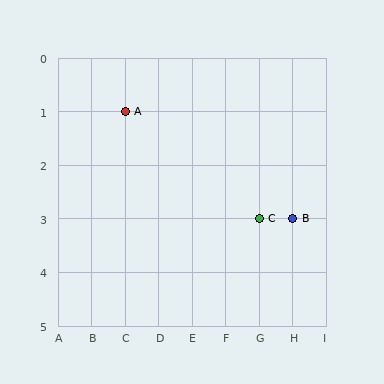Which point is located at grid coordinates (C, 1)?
Point A is at (C, 1).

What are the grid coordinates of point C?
Point C is at grid coordinates (G, 3).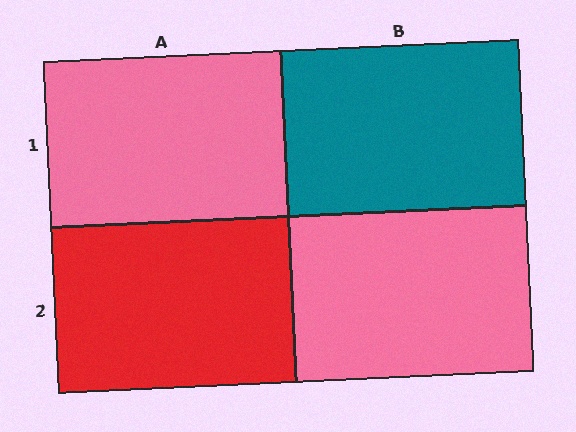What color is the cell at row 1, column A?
Pink.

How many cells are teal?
1 cell is teal.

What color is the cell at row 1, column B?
Teal.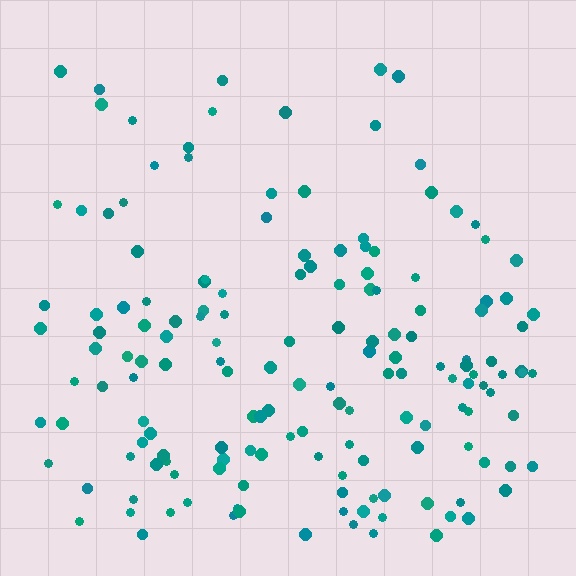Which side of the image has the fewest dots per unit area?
The top.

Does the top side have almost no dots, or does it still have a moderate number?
Still a moderate number, just noticeably fewer than the bottom.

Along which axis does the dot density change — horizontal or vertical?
Vertical.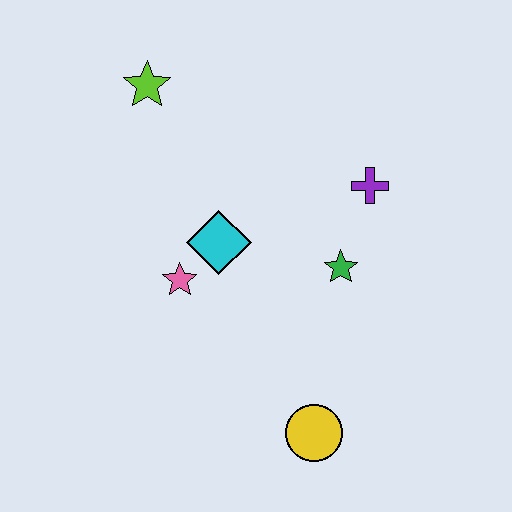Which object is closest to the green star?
The purple cross is closest to the green star.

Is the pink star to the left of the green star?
Yes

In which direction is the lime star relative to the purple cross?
The lime star is to the left of the purple cross.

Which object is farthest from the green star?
The lime star is farthest from the green star.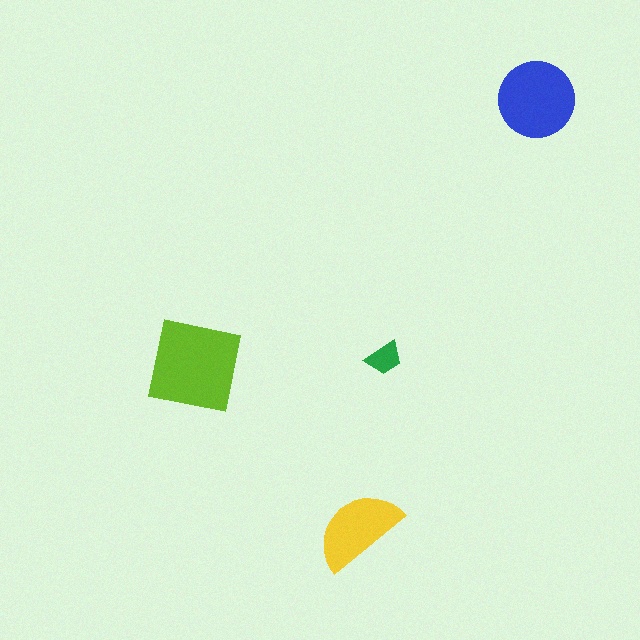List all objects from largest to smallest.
The lime square, the blue circle, the yellow semicircle, the green trapezoid.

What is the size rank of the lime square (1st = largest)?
1st.